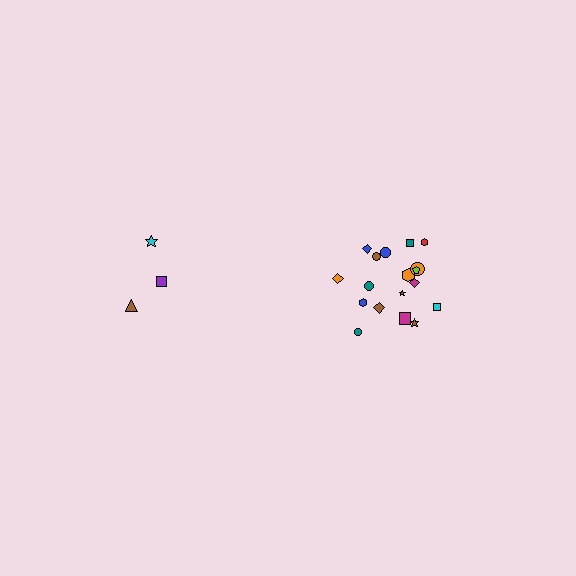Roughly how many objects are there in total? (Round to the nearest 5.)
Roughly 20 objects in total.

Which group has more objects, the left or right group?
The right group.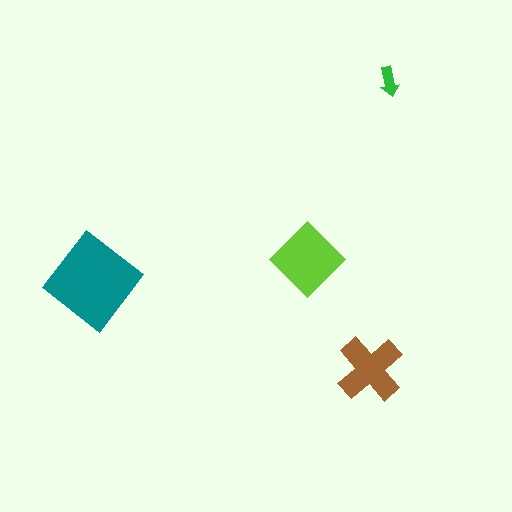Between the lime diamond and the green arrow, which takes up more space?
The lime diamond.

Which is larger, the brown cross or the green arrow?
The brown cross.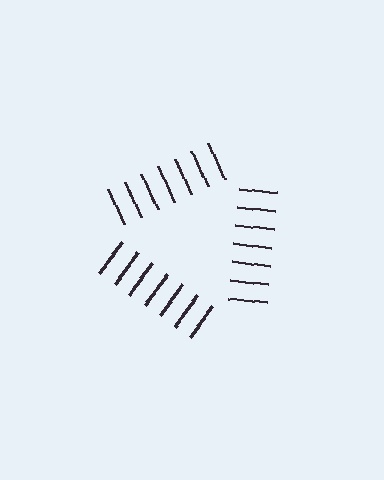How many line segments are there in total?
21 — 7 along each of the 3 edges.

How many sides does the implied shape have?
3 sides — the line-ends trace a triangle.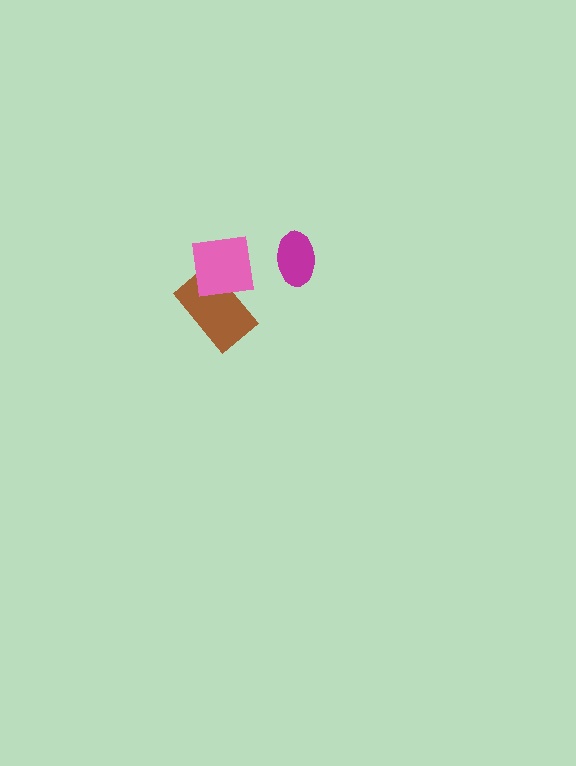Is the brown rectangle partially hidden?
Yes, it is partially covered by another shape.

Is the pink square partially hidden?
No, no other shape covers it.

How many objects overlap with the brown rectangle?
1 object overlaps with the brown rectangle.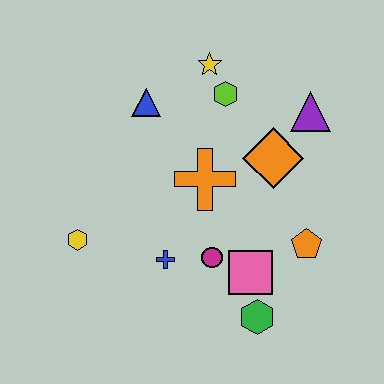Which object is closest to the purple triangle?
The orange diamond is closest to the purple triangle.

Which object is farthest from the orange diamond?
The yellow hexagon is farthest from the orange diamond.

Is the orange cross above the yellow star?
No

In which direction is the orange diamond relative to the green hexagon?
The orange diamond is above the green hexagon.